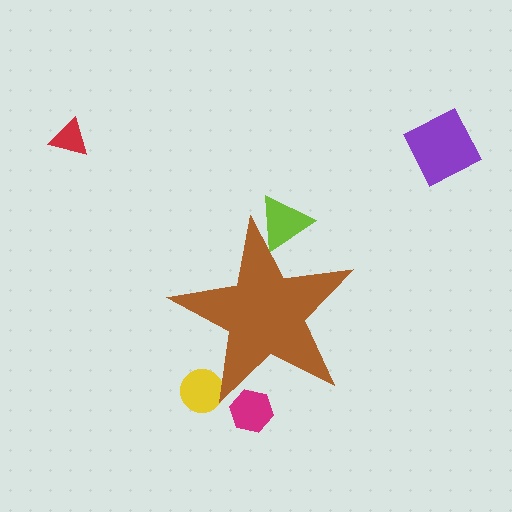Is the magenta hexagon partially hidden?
Yes, the magenta hexagon is partially hidden behind the brown star.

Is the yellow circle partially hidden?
Yes, the yellow circle is partially hidden behind the brown star.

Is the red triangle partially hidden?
No, the red triangle is fully visible.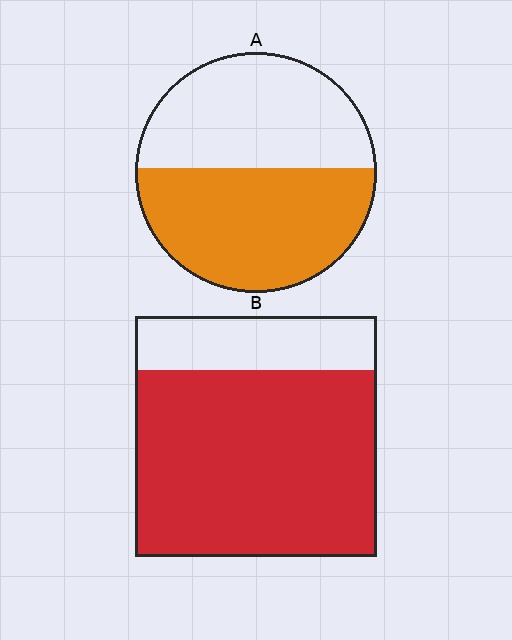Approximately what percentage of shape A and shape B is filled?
A is approximately 50% and B is approximately 80%.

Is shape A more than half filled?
Roughly half.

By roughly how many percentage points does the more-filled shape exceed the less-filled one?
By roughly 25 percentage points (B over A).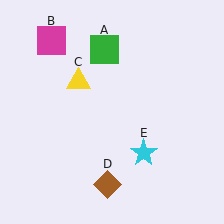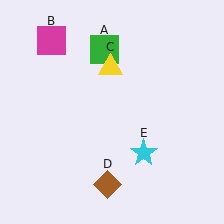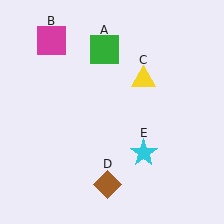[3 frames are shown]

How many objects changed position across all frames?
1 object changed position: yellow triangle (object C).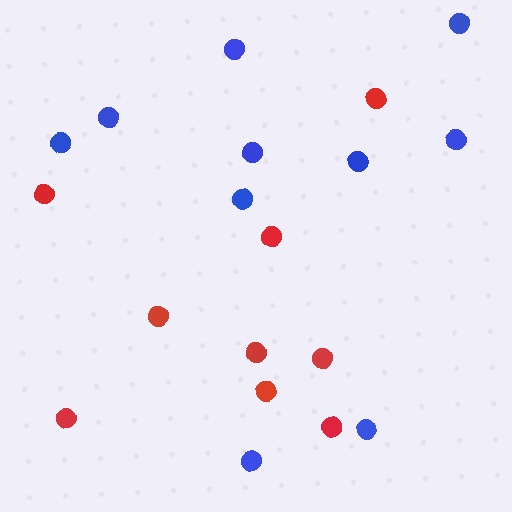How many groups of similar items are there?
There are 2 groups: one group of red circles (9) and one group of blue circles (10).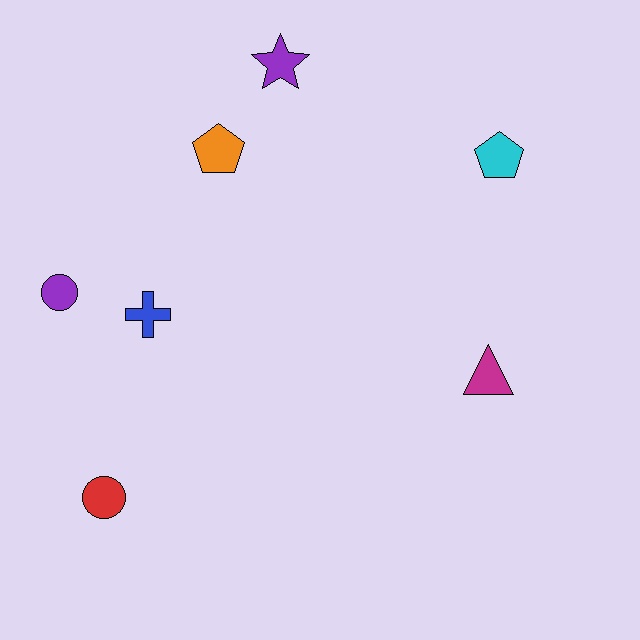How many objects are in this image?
There are 7 objects.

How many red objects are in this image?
There is 1 red object.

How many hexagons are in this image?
There are no hexagons.